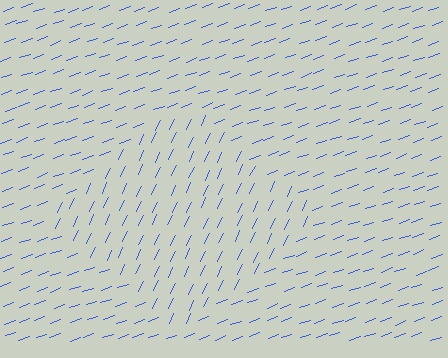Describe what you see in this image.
The image is filled with small blue line segments. A diamond region in the image has lines oriented differently from the surrounding lines, creating a visible texture boundary.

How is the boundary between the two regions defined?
The boundary is defined purely by a change in line orientation (approximately 45 degrees difference). All lines are the same color and thickness.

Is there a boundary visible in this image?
Yes, there is a texture boundary formed by a change in line orientation.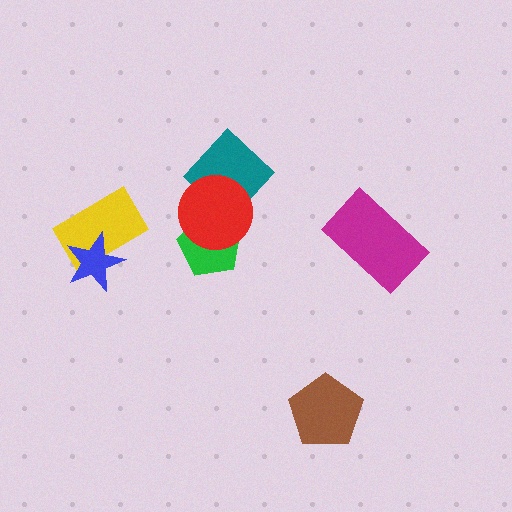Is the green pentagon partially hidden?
Yes, it is partially covered by another shape.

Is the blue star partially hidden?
No, no other shape covers it.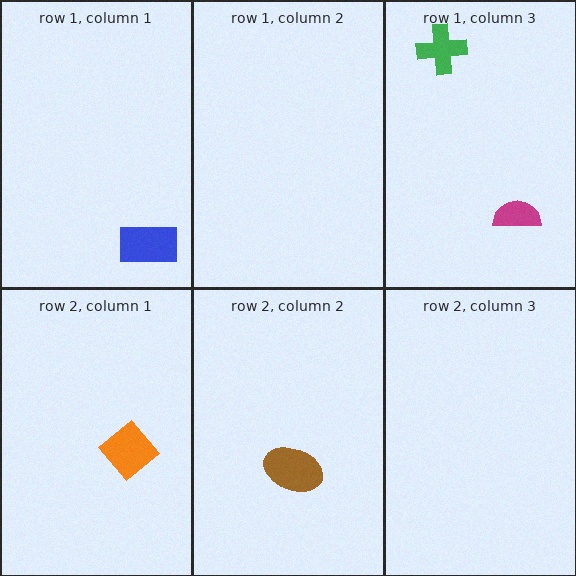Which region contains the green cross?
The row 1, column 3 region.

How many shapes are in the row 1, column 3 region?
2.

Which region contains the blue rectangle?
The row 1, column 1 region.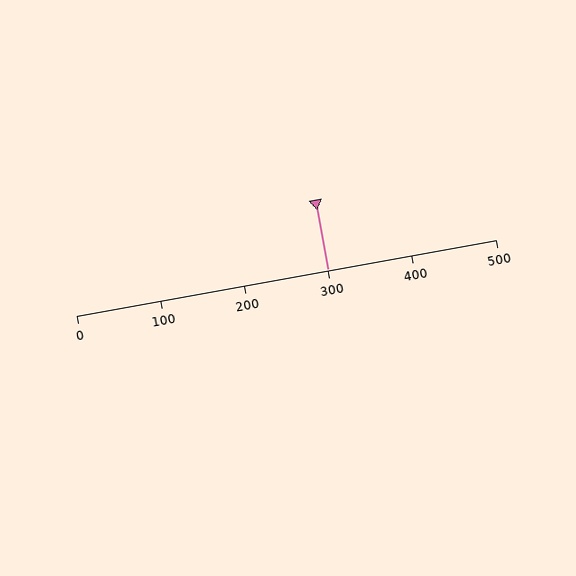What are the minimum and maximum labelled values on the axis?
The axis runs from 0 to 500.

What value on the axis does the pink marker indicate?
The marker indicates approximately 300.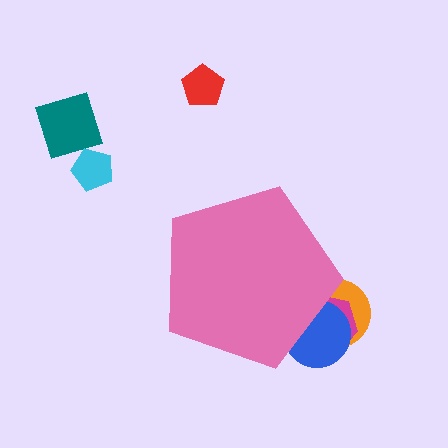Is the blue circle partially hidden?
Yes, the blue circle is partially hidden behind the pink pentagon.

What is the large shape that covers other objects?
A pink pentagon.